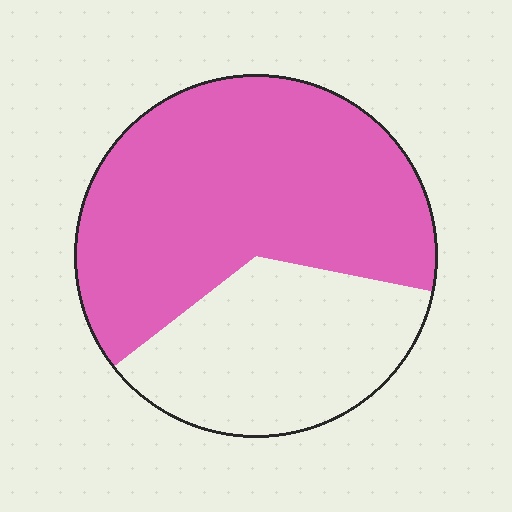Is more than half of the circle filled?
Yes.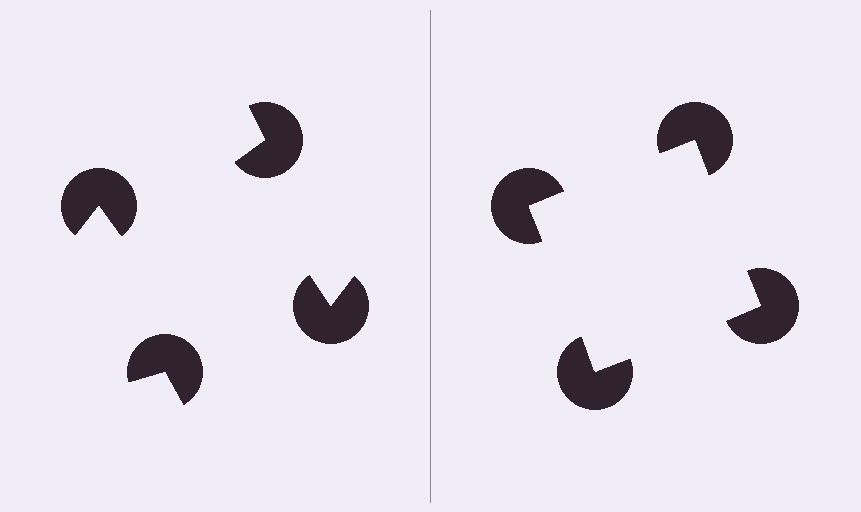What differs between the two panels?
The pac-man discs are positioned identically on both sides; only the wedge orientations differ. On the right they align to a square; on the left they are misaligned.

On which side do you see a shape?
An illusory square appears on the right side. On the left side the wedge cuts are rotated, so no coherent shape forms.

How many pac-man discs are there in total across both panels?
8 — 4 on each side.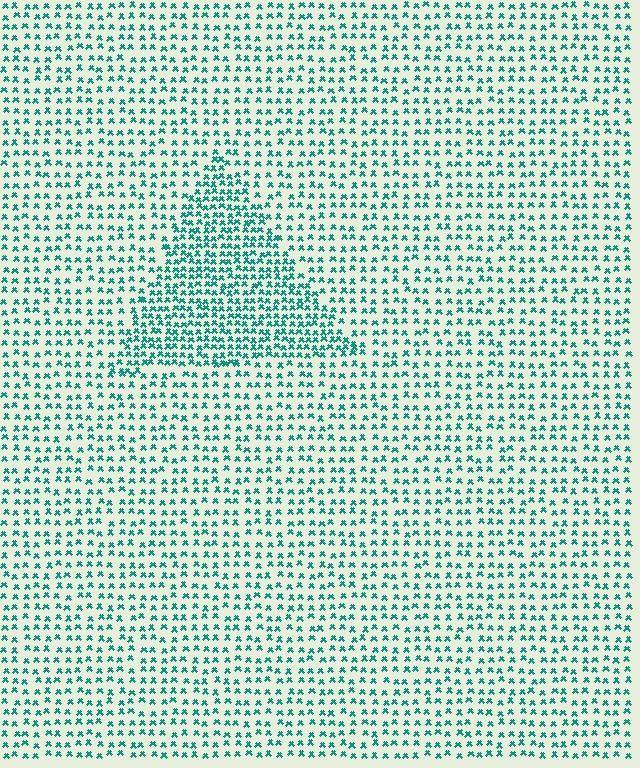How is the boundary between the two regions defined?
The boundary is defined by a change in element density (approximately 1.8x ratio). All elements are the same color, size, and shape.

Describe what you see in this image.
The image contains small teal elements arranged at two different densities. A triangle-shaped region is visible where the elements are more densely packed than the surrounding area.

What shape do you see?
I see a triangle.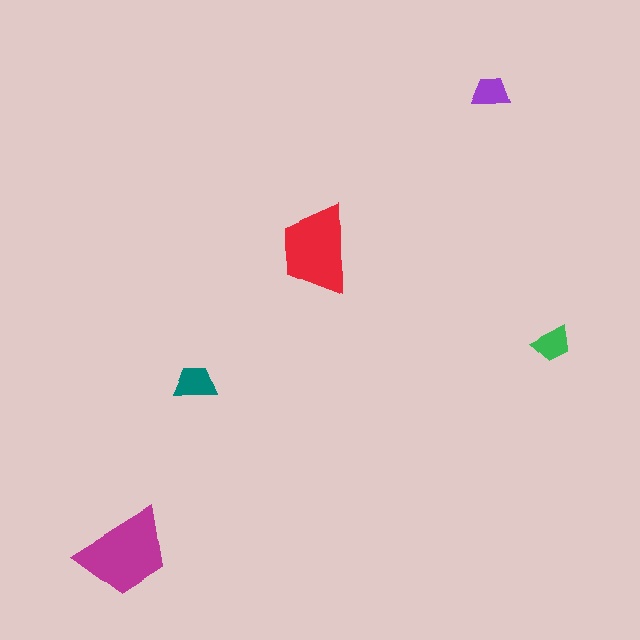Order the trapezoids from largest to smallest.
the magenta one, the red one, the teal one, the green one, the purple one.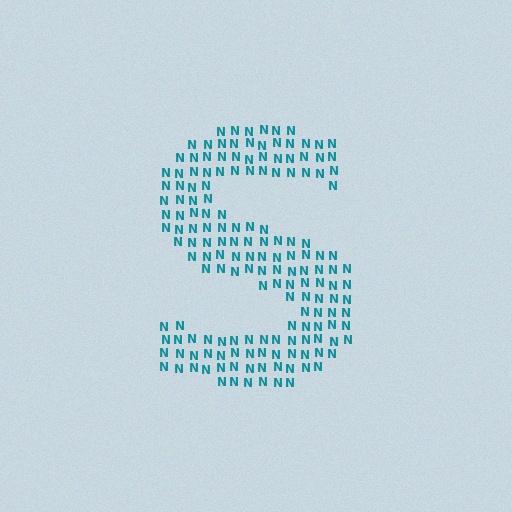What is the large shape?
The large shape is the letter S.